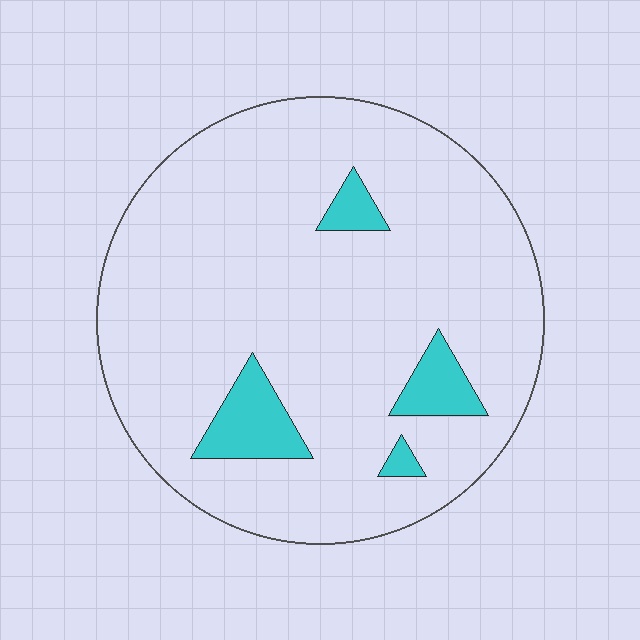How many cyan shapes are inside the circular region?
4.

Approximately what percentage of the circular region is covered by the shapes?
Approximately 10%.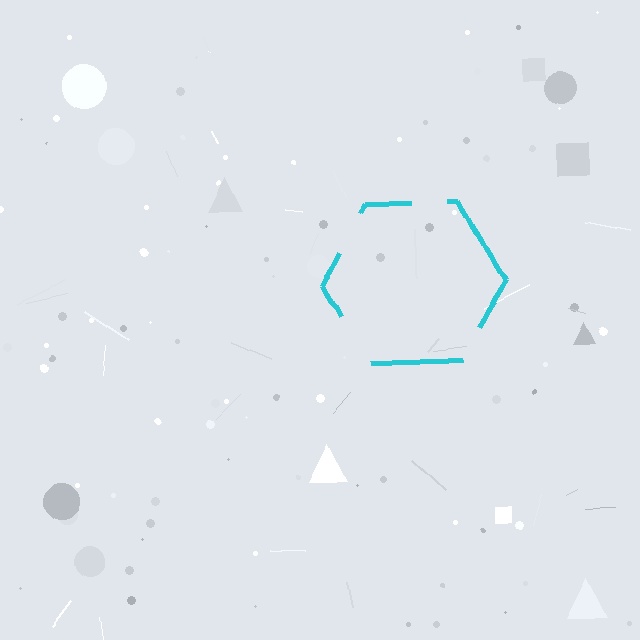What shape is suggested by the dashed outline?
The dashed outline suggests a hexagon.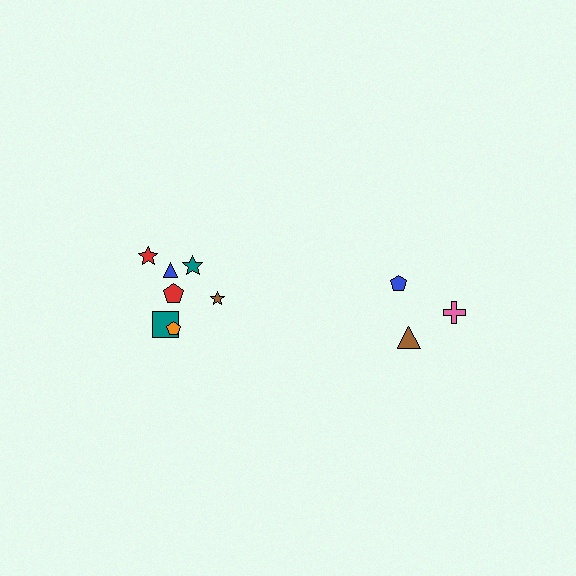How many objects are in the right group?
There are 3 objects.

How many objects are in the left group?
There are 7 objects.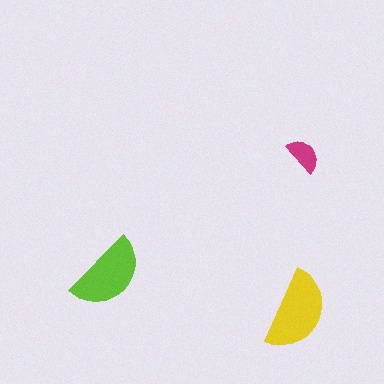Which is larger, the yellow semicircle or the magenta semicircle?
The yellow one.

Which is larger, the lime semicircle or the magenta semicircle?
The lime one.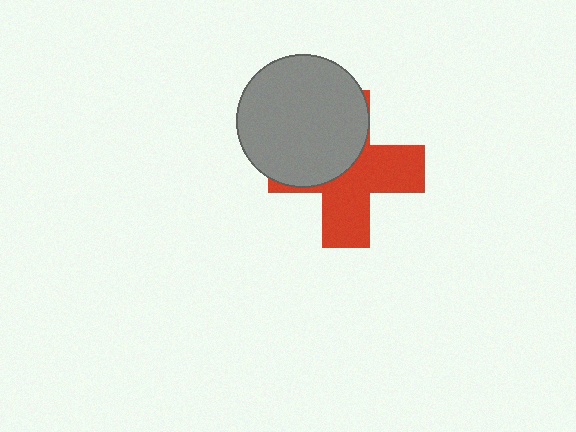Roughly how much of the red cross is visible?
About half of it is visible (roughly 54%).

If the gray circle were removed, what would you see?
You would see the complete red cross.